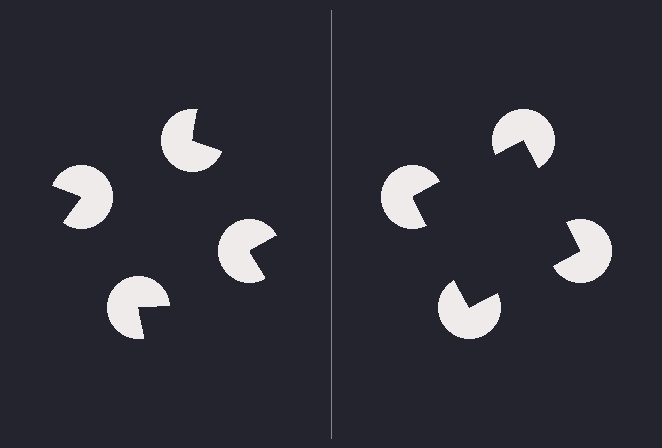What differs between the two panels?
The pac-man discs are positioned identically on both sides; only the wedge orientations differ. On the right they align to a square; on the left they are misaligned.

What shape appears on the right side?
An illusory square.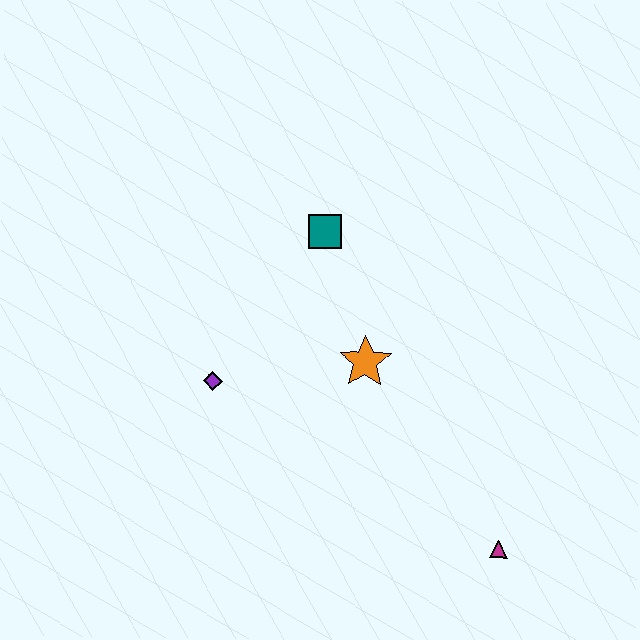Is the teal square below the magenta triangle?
No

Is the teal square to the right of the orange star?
No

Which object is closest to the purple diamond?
The orange star is closest to the purple diamond.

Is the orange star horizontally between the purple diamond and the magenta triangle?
Yes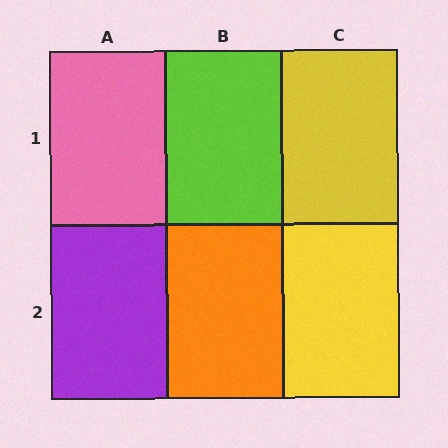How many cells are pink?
1 cell is pink.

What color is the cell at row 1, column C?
Yellow.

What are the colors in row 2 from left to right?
Purple, orange, yellow.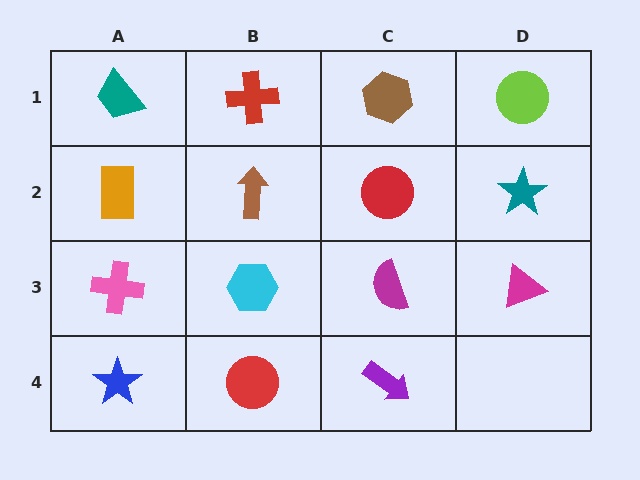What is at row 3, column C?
A magenta semicircle.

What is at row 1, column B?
A red cross.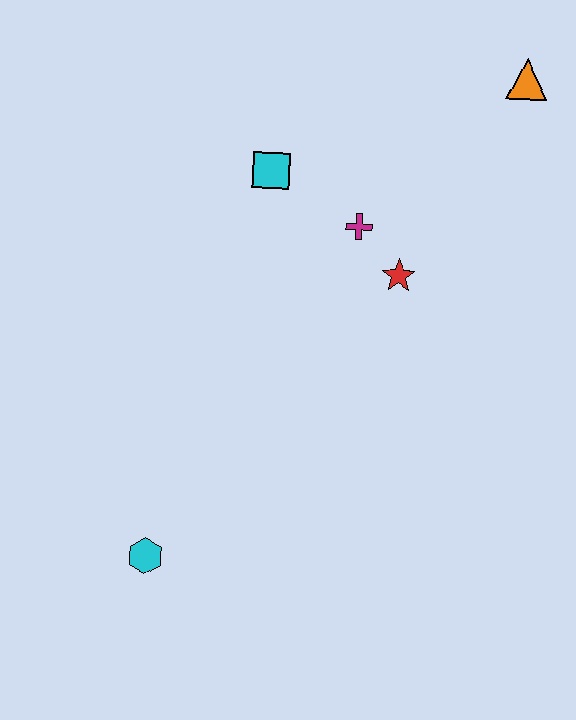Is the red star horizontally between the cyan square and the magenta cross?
No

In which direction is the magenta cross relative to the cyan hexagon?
The magenta cross is above the cyan hexagon.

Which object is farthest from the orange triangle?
The cyan hexagon is farthest from the orange triangle.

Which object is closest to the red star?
The magenta cross is closest to the red star.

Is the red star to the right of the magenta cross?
Yes